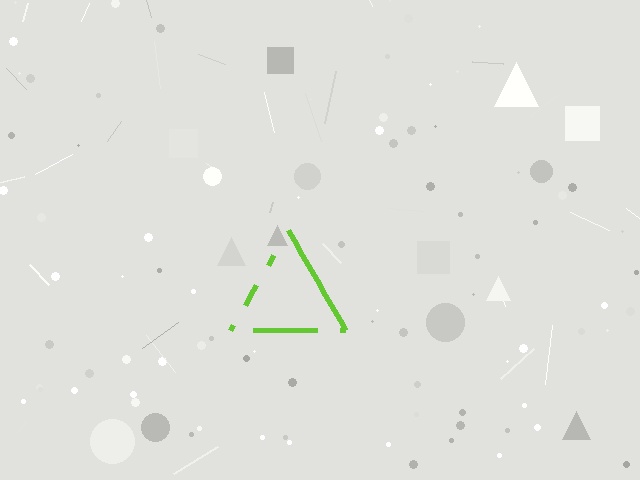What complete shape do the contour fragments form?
The contour fragments form a triangle.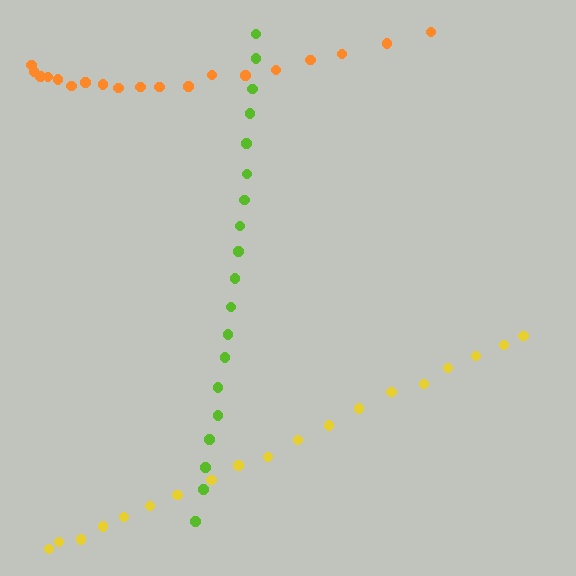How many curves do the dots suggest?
There are 3 distinct paths.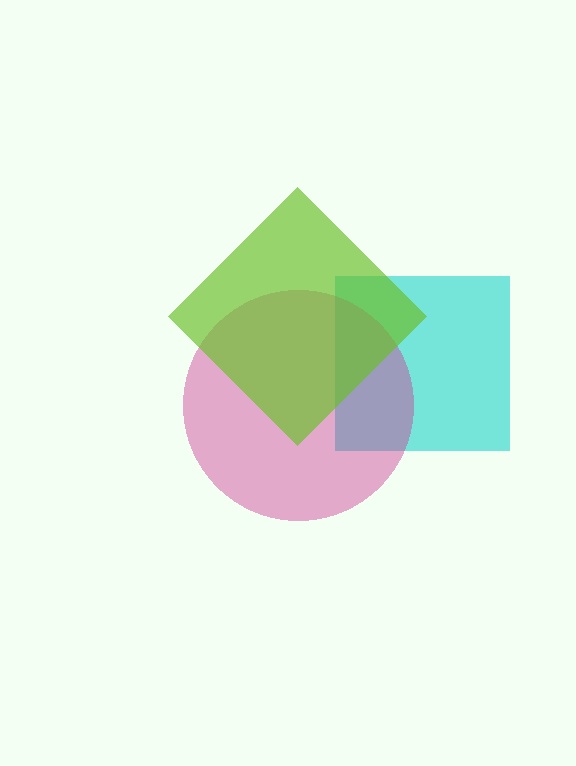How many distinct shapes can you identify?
There are 3 distinct shapes: a cyan square, a magenta circle, a lime diamond.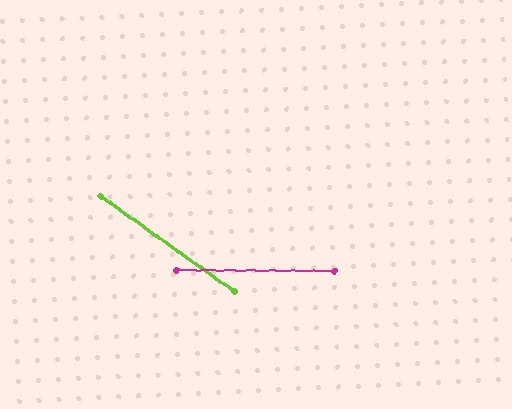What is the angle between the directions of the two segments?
Approximately 35 degrees.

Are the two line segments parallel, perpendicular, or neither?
Neither parallel nor perpendicular — they differ by about 35°.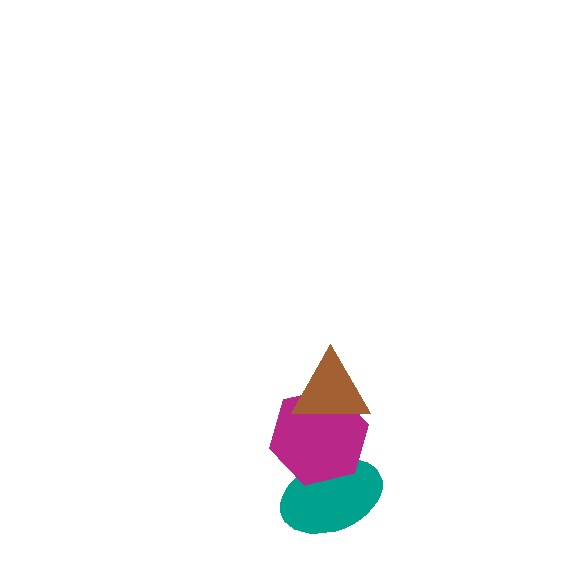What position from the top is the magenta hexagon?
The magenta hexagon is 2nd from the top.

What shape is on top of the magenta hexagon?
The brown triangle is on top of the magenta hexagon.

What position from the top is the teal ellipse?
The teal ellipse is 3rd from the top.